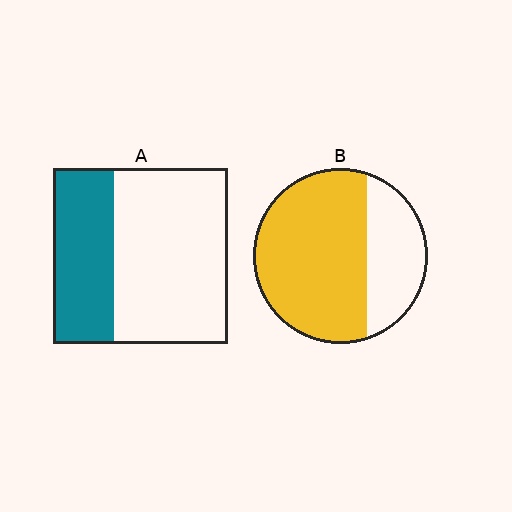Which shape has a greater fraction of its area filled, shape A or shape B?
Shape B.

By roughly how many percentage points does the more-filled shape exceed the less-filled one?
By roughly 35 percentage points (B over A).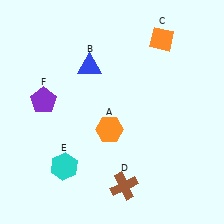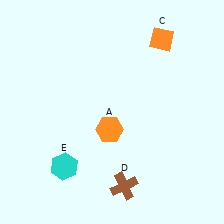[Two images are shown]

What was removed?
The blue triangle (B), the purple pentagon (F) were removed in Image 2.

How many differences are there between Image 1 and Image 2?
There are 2 differences between the two images.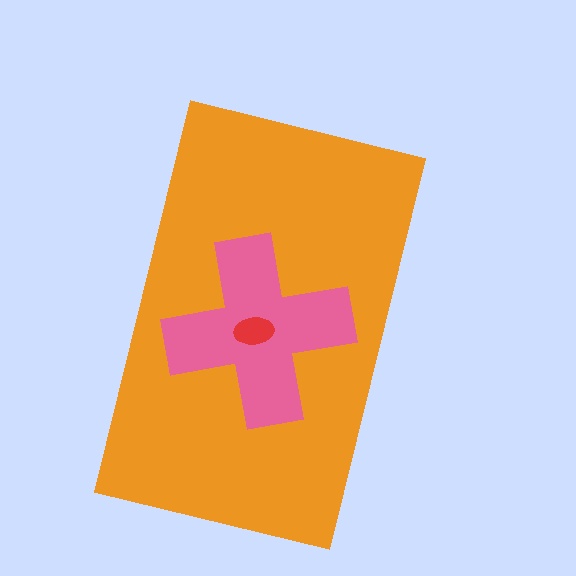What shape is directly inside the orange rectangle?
The pink cross.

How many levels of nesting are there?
3.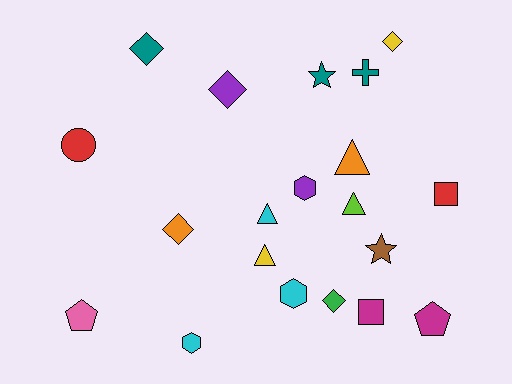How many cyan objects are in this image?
There are 3 cyan objects.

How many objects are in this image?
There are 20 objects.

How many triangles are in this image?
There are 4 triangles.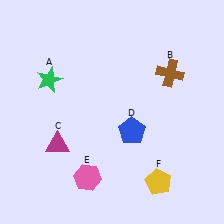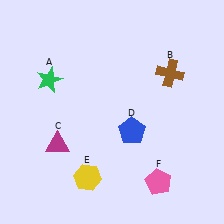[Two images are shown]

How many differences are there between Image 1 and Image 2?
There are 2 differences between the two images.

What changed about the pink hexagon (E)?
In Image 1, E is pink. In Image 2, it changed to yellow.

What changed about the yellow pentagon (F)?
In Image 1, F is yellow. In Image 2, it changed to pink.